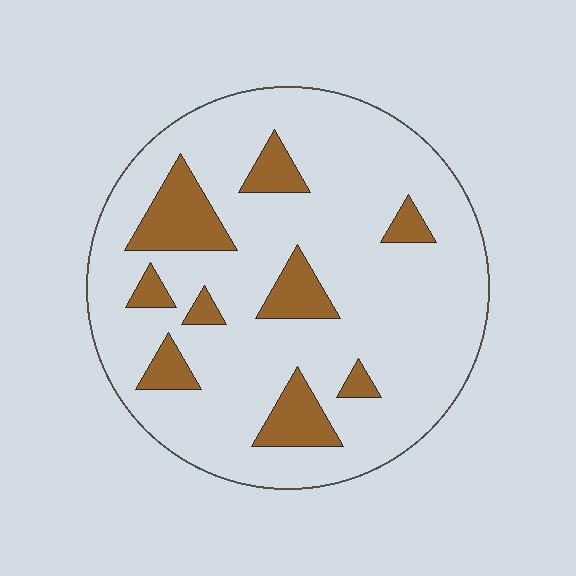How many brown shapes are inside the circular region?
9.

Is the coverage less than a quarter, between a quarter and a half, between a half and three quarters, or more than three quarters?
Less than a quarter.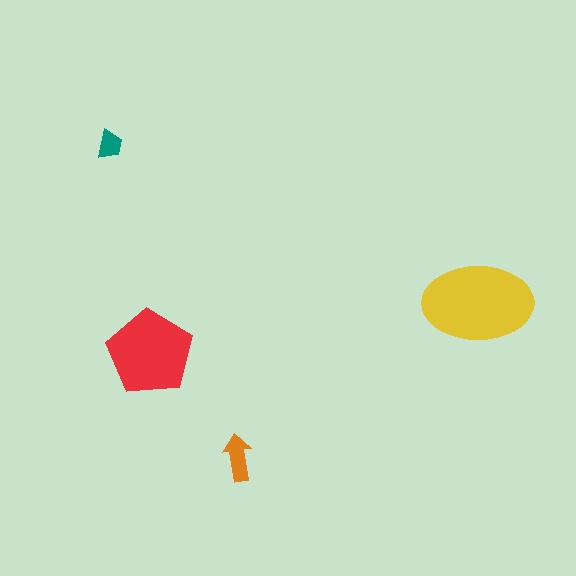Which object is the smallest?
The teal trapezoid.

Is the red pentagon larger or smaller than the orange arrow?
Larger.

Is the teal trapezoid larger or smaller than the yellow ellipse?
Smaller.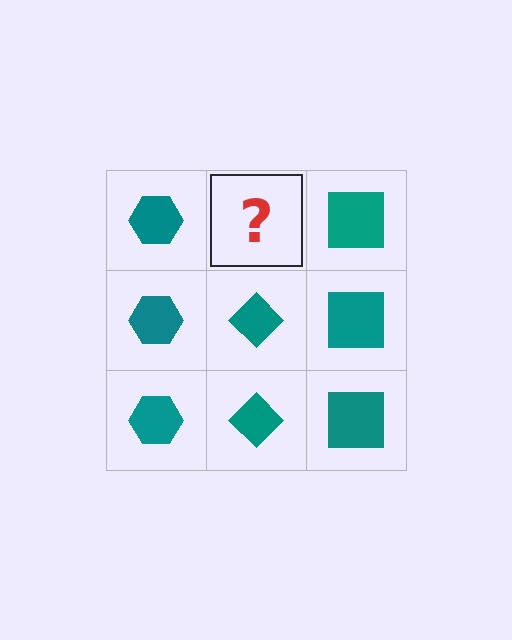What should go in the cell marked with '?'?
The missing cell should contain a teal diamond.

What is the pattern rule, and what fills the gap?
The rule is that each column has a consistent shape. The gap should be filled with a teal diamond.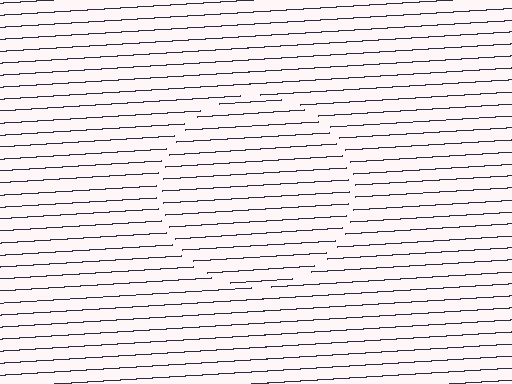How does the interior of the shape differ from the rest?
The interior of the shape contains the same grating, shifted by half a period — the contour is defined by the phase discontinuity where line-ends from the inner and outer gratings abut.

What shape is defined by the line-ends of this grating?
An illusory circle. The interior of the shape contains the same grating, shifted by half a period — the contour is defined by the phase discontinuity where line-ends from the inner and outer gratings abut.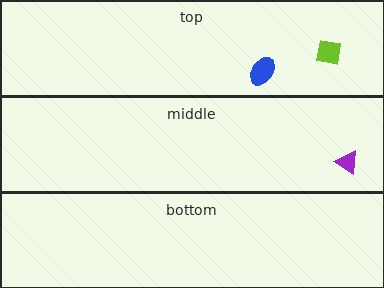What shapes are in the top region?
The lime square, the blue ellipse.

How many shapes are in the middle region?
1.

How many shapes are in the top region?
2.